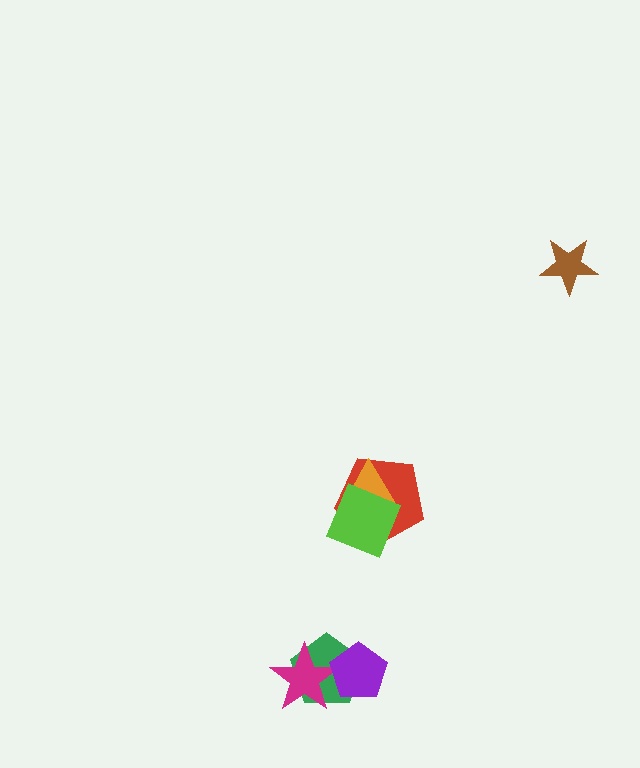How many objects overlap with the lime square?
2 objects overlap with the lime square.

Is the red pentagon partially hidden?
Yes, it is partially covered by another shape.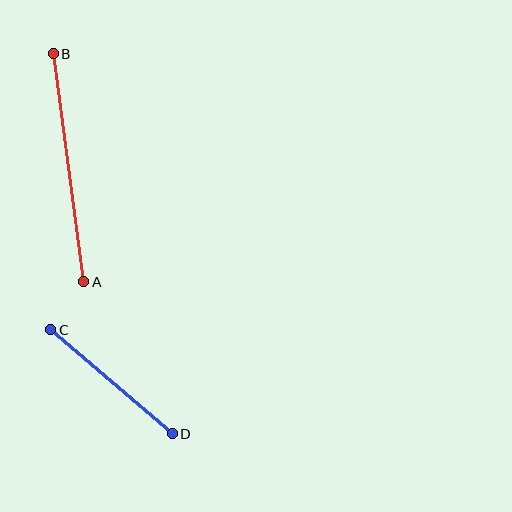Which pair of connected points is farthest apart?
Points A and B are farthest apart.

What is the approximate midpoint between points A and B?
The midpoint is at approximately (68, 168) pixels.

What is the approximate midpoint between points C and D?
The midpoint is at approximately (112, 382) pixels.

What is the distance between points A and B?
The distance is approximately 230 pixels.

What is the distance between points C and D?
The distance is approximately 160 pixels.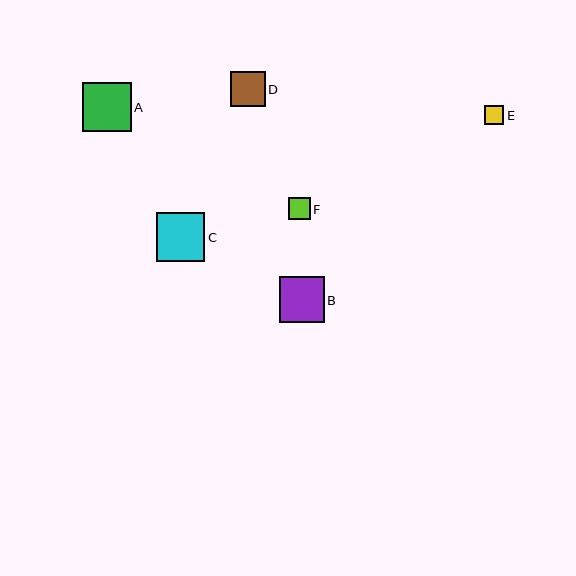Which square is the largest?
Square A is the largest with a size of approximately 49 pixels.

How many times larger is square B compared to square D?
Square B is approximately 1.3 times the size of square D.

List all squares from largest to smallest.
From largest to smallest: A, C, B, D, F, E.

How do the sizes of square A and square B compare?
Square A and square B are approximately the same size.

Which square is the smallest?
Square E is the smallest with a size of approximately 20 pixels.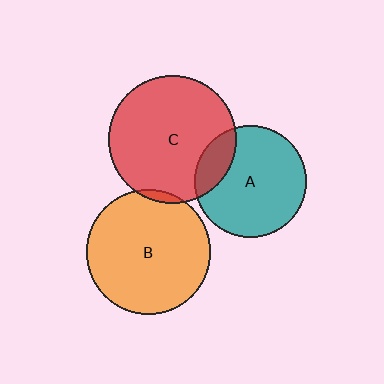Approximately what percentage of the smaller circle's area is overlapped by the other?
Approximately 5%.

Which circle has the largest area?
Circle C (red).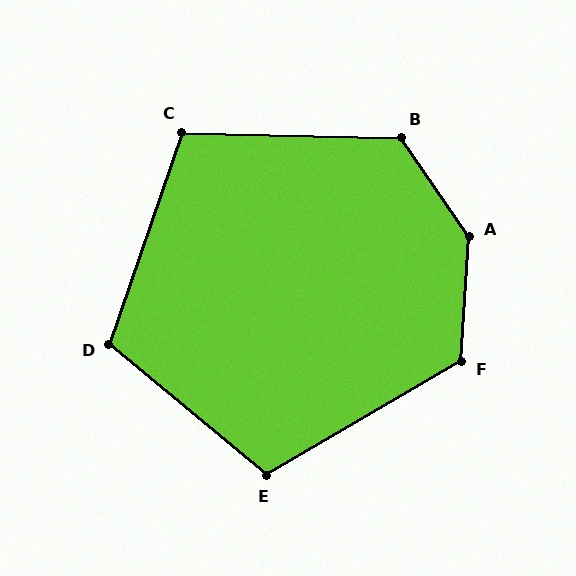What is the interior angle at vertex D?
Approximately 110 degrees (obtuse).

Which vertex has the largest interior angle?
A, at approximately 142 degrees.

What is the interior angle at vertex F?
Approximately 124 degrees (obtuse).